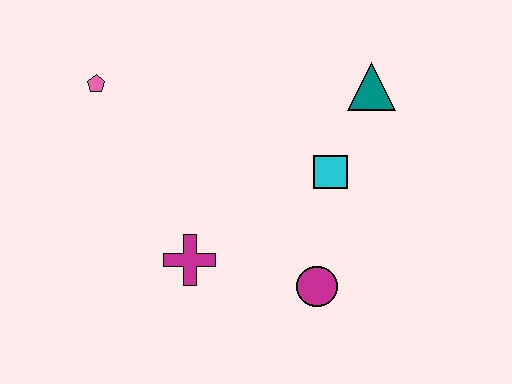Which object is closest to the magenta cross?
The magenta circle is closest to the magenta cross.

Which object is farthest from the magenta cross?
The teal triangle is farthest from the magenta cross.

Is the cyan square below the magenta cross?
No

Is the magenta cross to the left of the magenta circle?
Yes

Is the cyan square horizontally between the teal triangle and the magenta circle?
Yes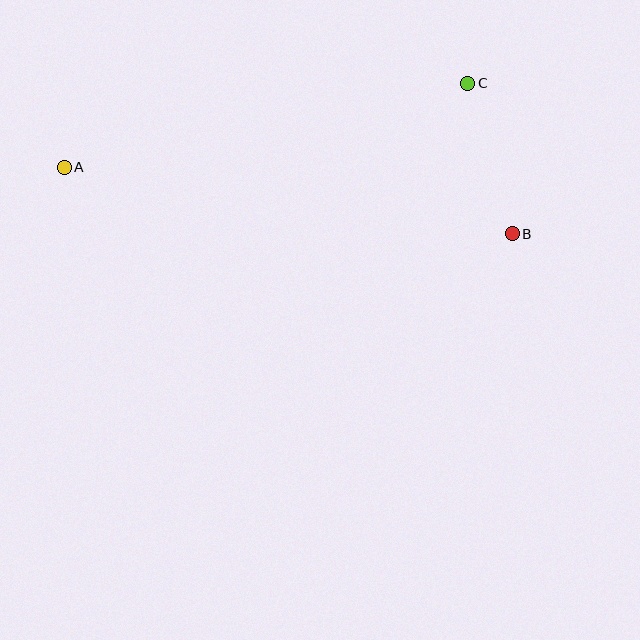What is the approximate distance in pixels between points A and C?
The distance between A and C is approximately 412 pixels.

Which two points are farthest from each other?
Points A and B are farthest from each other.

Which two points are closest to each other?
Points B and C are closest to each other.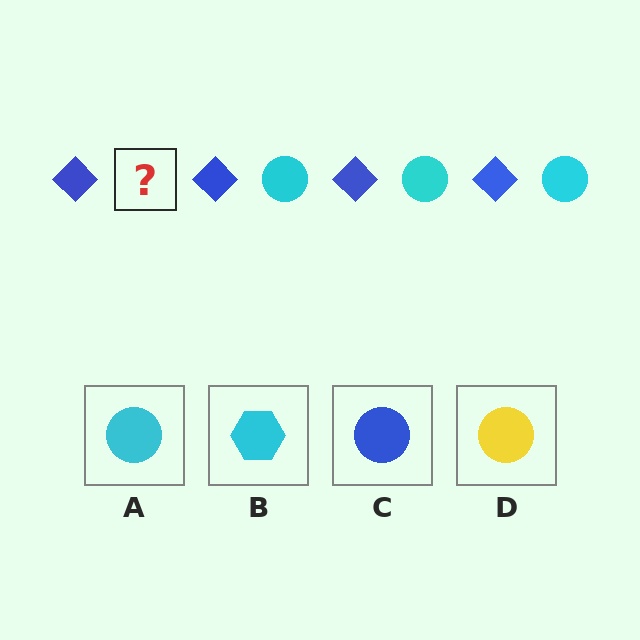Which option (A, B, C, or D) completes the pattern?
A.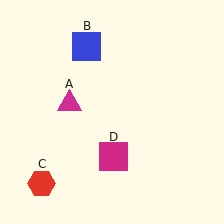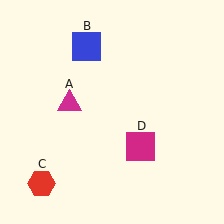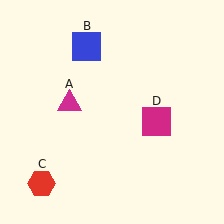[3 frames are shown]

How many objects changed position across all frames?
1 object changed position: magenta square (object D).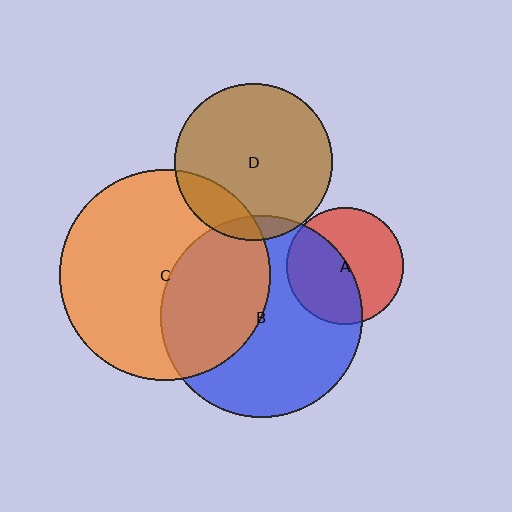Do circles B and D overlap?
Yes.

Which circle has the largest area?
Circle C (orange).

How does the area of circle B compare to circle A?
Approximately 3.0 times.